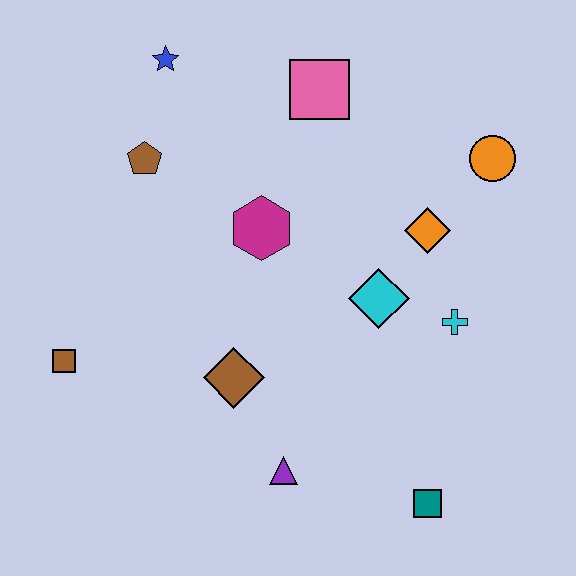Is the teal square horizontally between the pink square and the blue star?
No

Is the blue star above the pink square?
Yes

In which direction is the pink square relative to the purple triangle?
The pink square is above the purple triangle.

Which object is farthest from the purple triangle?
The blue star is farthest from the purple triangle.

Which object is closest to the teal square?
The purple triangle is closest to the teal square.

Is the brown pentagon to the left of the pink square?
Yes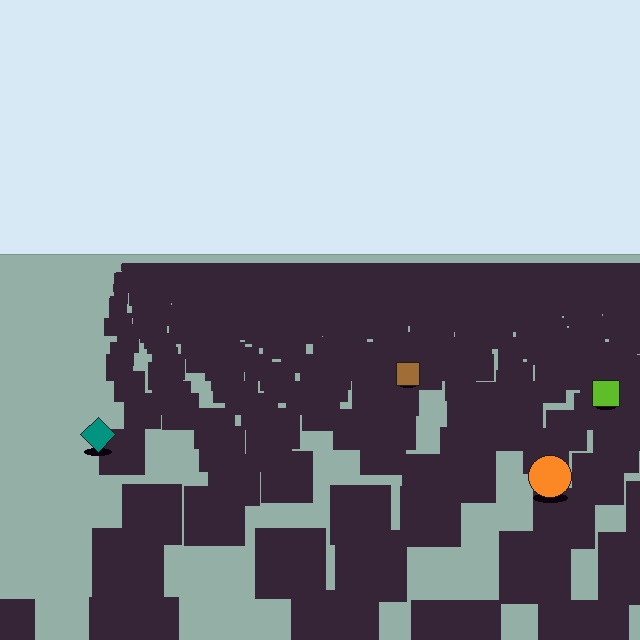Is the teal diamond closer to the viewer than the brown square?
Yes. The teal diamond is closer — you can tell from the texture gradient: the ground texture is coarser near it.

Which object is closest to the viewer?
The orange circle is closest. The texture marks near it are larger and more spread out.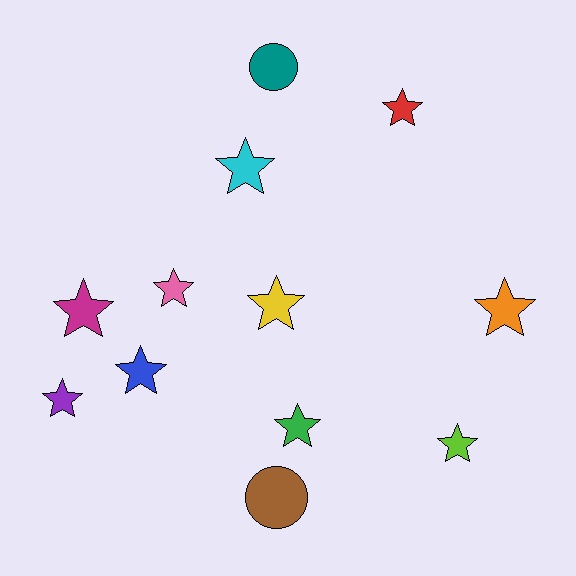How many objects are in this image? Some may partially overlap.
There are 12 objects.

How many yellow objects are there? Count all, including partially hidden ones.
There is 1 yellow object.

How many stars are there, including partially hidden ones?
There are 10 stars.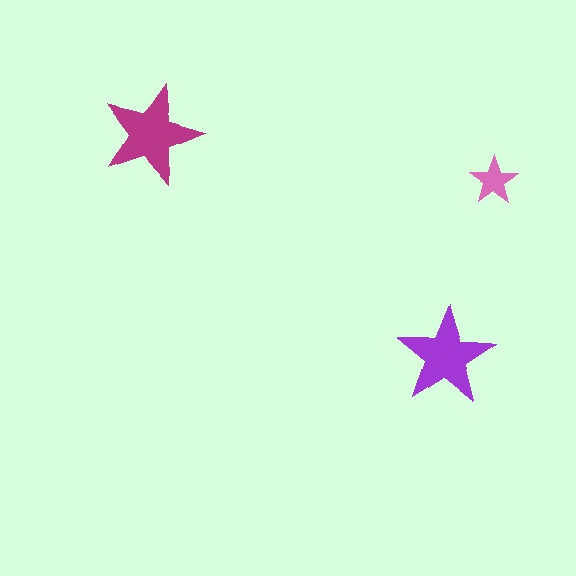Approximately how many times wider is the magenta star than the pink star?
About 2 times wider.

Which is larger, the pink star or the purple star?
The purple one.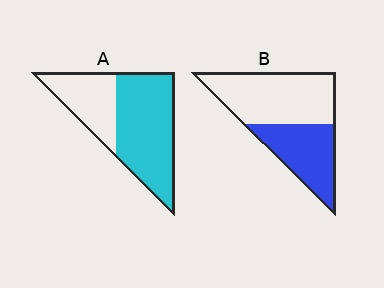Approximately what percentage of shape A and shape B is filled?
A is approximately 65% and B is approximately 40%.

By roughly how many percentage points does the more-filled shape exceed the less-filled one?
By roughly 25 percentage points (A over B).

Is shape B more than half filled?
No.